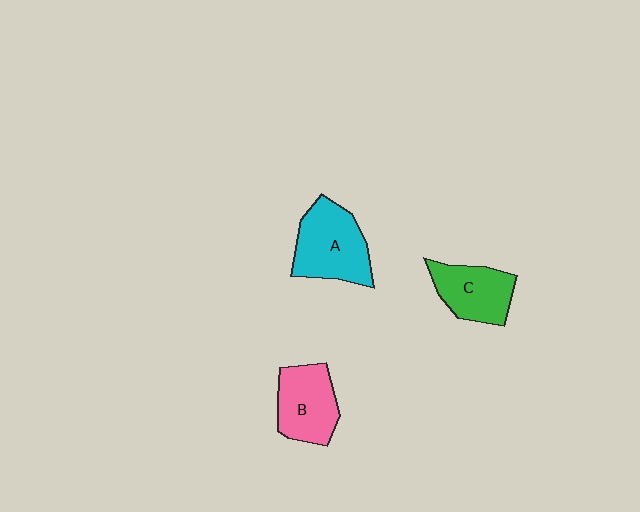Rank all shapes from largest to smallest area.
From largest to smallest: A (cyan), B (pink), C (green).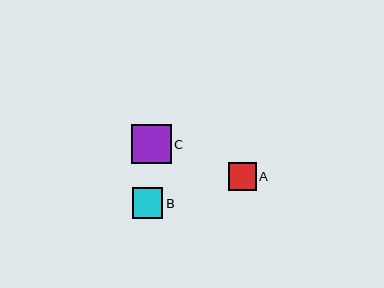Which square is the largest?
Square C is the largest with a size of approximately 40 pixels.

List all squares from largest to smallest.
From largest to smallest: C, B, A.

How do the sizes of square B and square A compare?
Square B and square A are approximately the same size.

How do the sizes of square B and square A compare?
Square B and square A are approximately the same size.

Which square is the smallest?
Square A is the smallest with a size of approximately 28 pixels.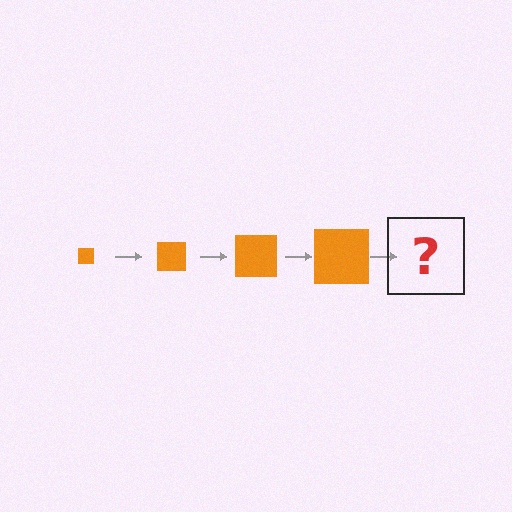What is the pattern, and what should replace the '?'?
The pattern is that the square gets progressively larger each step. The '?' should be an orange square, larger than the previous one.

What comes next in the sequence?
The next element should be an orange square, larger than the previous one.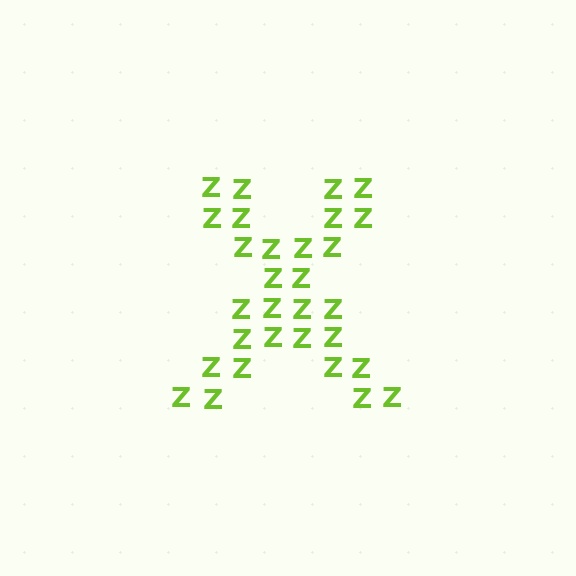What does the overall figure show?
The overall figure shows the letter X.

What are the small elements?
The small elements are letter Z's.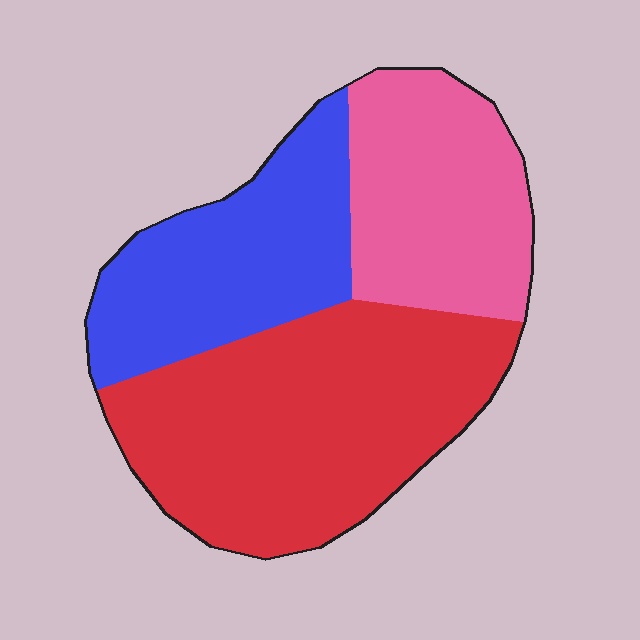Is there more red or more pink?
Red.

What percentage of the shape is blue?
Blue takes up about one quarter (1/4) of the shape.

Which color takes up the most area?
Red, at roughly 45%.